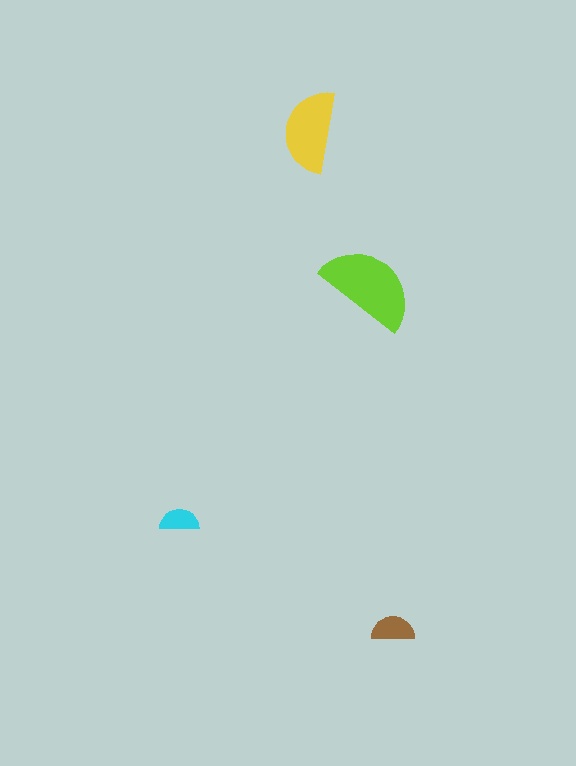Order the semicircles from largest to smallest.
the lime one, the yellow one, the brown one, the cyan one.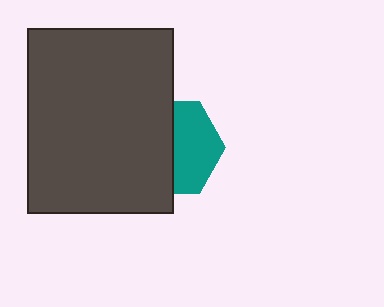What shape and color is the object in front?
The object in front is a dark gray rectangle.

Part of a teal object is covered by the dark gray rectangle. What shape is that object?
It is a hexagon.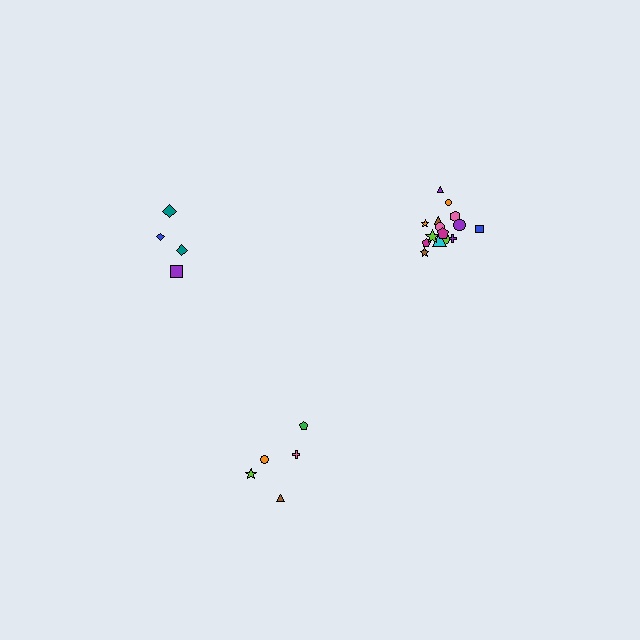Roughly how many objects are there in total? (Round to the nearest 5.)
Roughly 25 objects in total.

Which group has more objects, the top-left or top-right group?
The top-right group.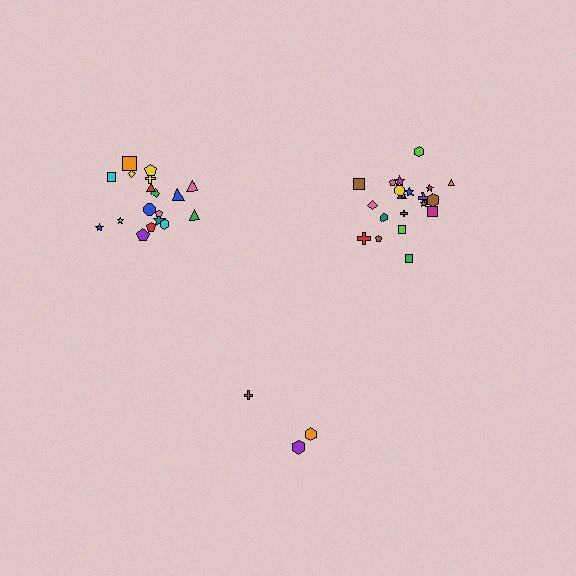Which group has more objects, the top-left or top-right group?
The top-right group.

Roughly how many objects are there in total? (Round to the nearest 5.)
Roughly 45 objects in total.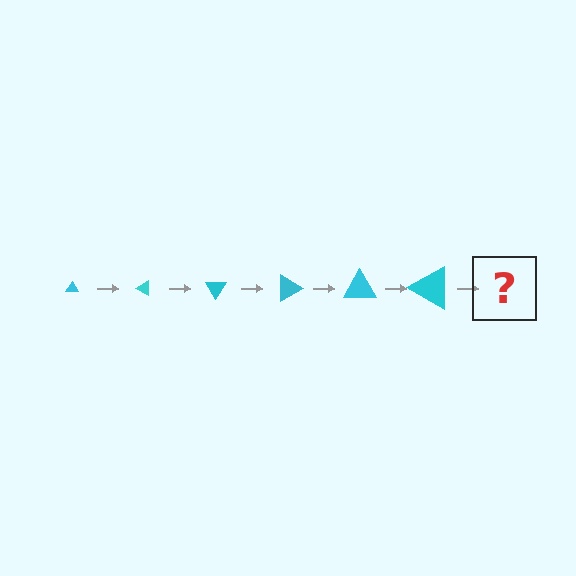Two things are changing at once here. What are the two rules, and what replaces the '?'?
The two rules are that the triangle grows larger each step and it rotates 30 degrees each step. The '?' should be a triangle, larger than the previous one and rotated 180 degrees from the start.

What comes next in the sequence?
The next element should be a triangle, larger than the previous one and rotated 180 degrees from the start.